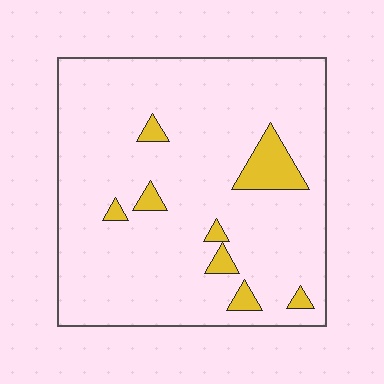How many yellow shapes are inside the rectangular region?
8.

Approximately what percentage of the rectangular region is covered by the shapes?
Approximately 10%.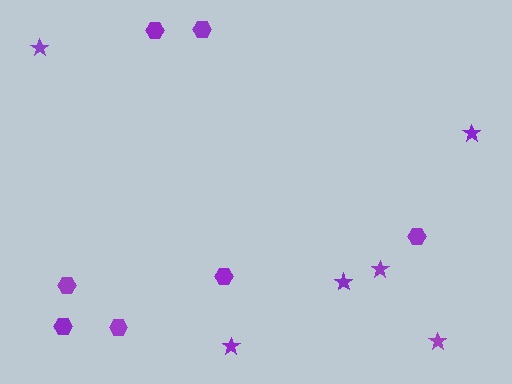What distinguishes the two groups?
There are 2 groups: one group of stars (6) and one group of hexagons (7).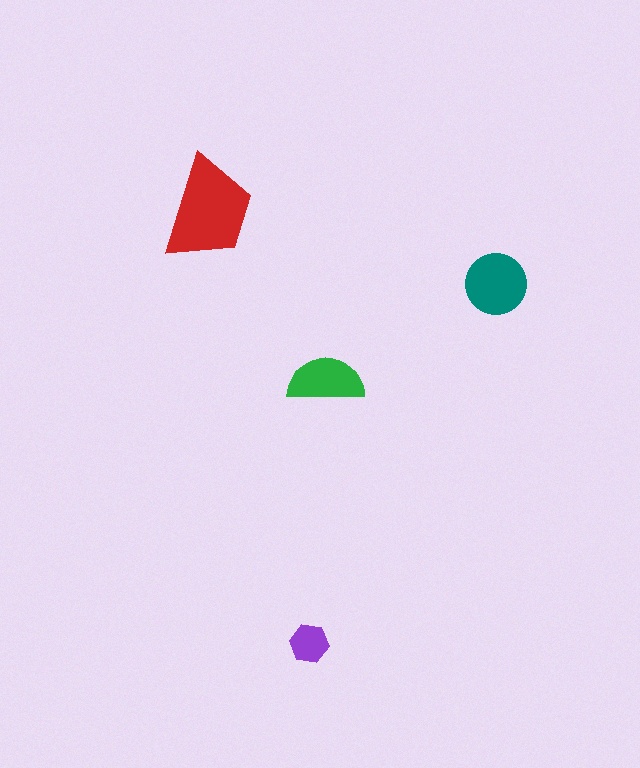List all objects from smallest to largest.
The purple hexagon, the green semicircle, the teal circle, the red trapezoid.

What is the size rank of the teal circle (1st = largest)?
2nd.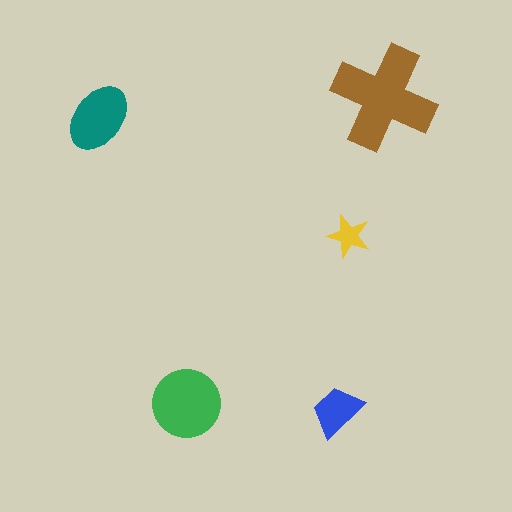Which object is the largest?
The brown cross.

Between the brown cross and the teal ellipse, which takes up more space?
The brown cross.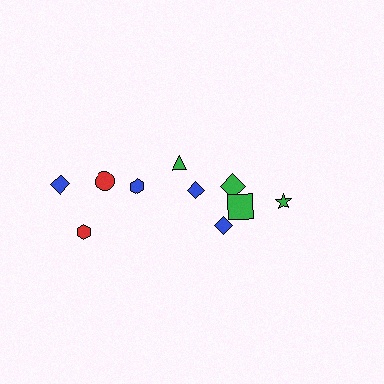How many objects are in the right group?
There are 4 objects.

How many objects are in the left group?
There are 6 objects.